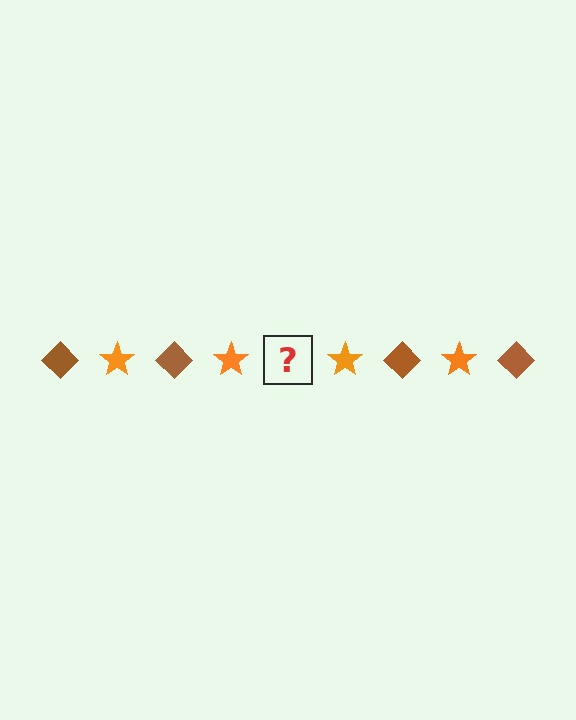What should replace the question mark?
The question mark should be replaced with a brown diamond.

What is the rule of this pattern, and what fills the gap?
The rule is that the pattern alternates between brown diamond and orange star. The gap should be filled with a brown diamond.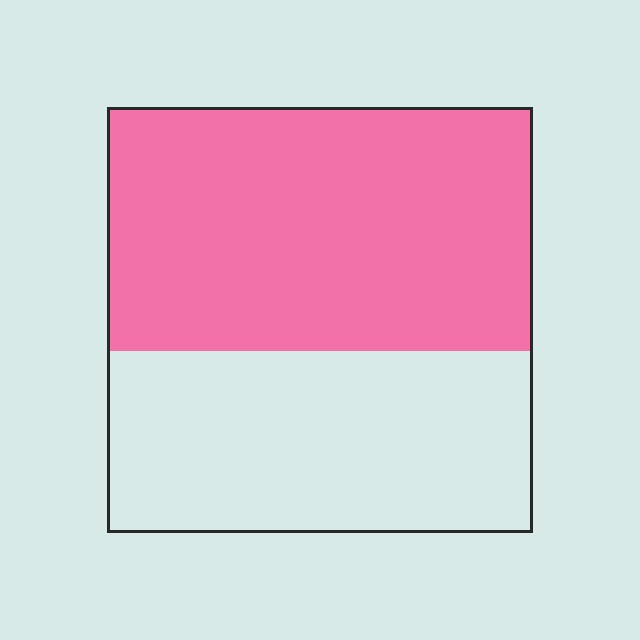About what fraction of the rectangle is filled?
About three fifths (3/5).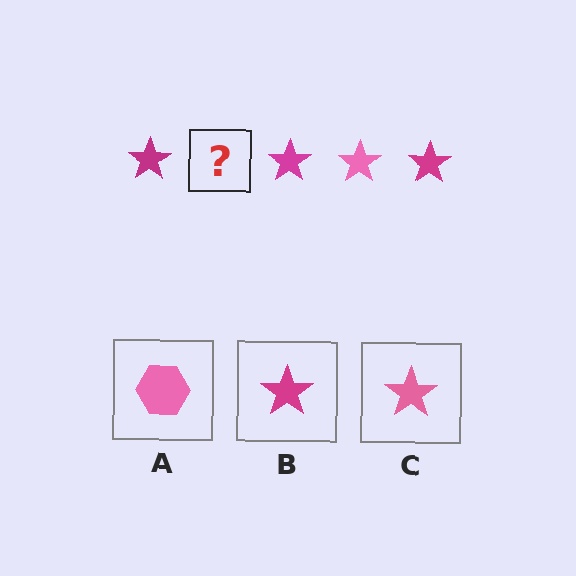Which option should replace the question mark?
Option C.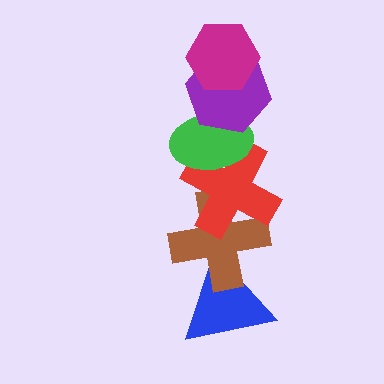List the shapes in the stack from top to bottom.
From top to bottom: the magenta hexagon, the purple hexagon, the green ellipse, the red cross, the brown cross, the blue triangle.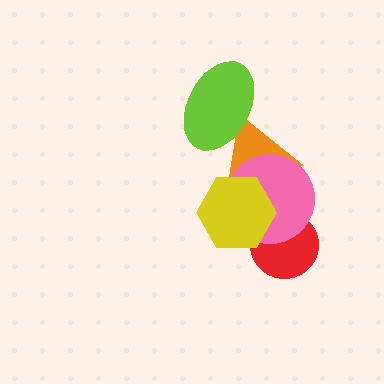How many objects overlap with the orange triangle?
3 objects overlap with the orange triangle.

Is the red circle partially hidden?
Yes, it is partially covered by another shape.